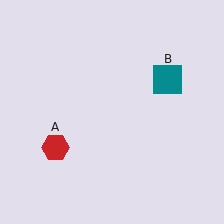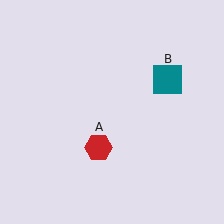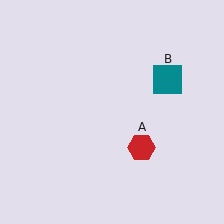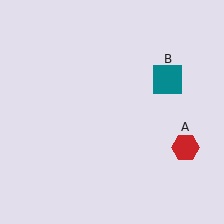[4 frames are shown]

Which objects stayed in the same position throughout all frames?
Teal square (object B) remained stationary.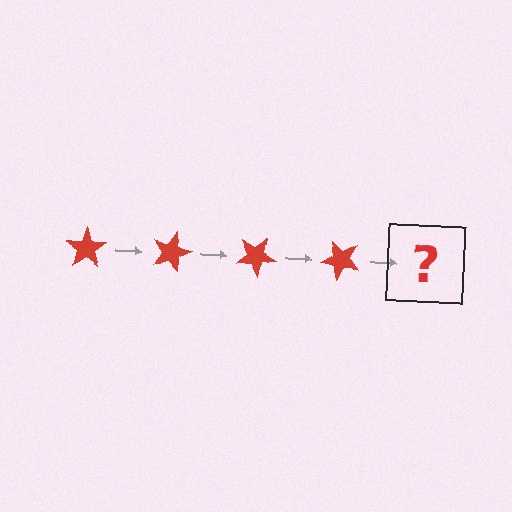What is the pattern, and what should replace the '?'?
The pattern is that the star rotates 15 degrees each step. The '?' should be a red star rotated 60 degrees.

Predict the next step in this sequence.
The next step is a red star rotated 60 degrees.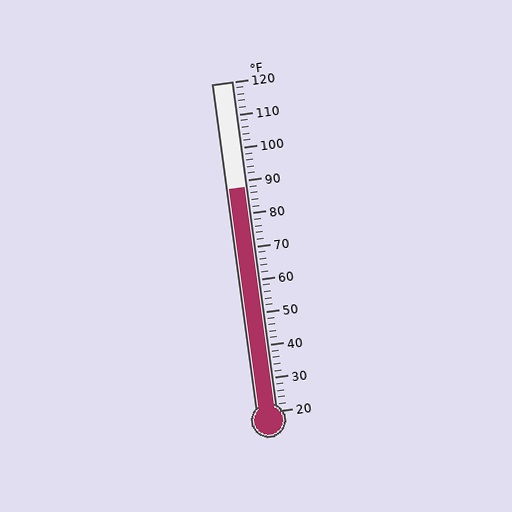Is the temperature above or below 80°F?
The temperature is above 80°F.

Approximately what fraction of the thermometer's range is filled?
The thermometer is filled to approximately 70% of its range.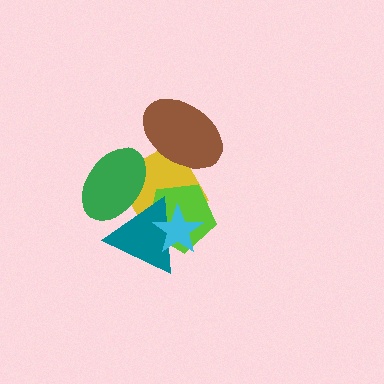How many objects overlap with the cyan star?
3 objects overlap with the cyan star.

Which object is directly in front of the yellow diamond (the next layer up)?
The lime pentagon is directly in front of the yellow diamond.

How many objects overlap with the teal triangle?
4 objects overlap with the teal triangle.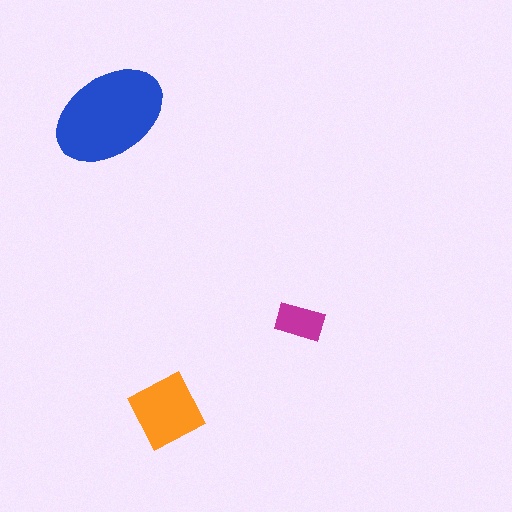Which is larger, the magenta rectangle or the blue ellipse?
The blue ellipse.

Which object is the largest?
The blue ellipse.